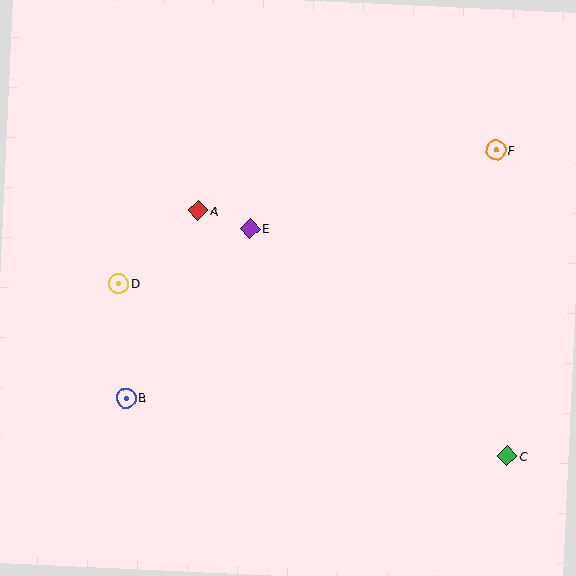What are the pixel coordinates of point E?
Point E is at (250, 229).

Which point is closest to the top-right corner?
Point F is closest to the top-right corner.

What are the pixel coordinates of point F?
Point F is at (496, 150).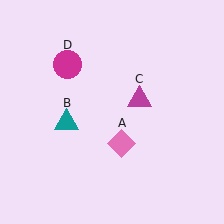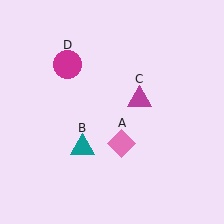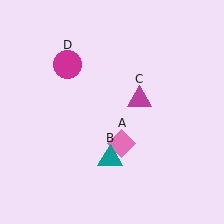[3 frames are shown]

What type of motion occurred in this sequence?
The teal triangle (object B) rotated counterclockwise around the center of the scene.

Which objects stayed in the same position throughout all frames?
Pink diamond (object A) and magenta triangle (object C) and magenta circle (object D) remained stationary.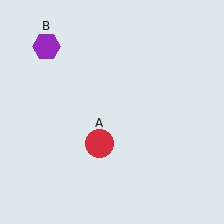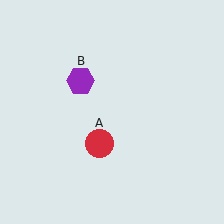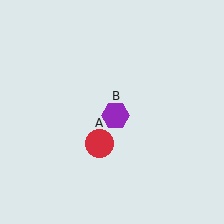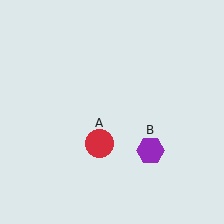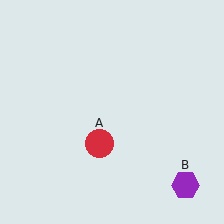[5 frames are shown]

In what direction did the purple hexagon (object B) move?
The purple hexagon (object B) moved down and to the right.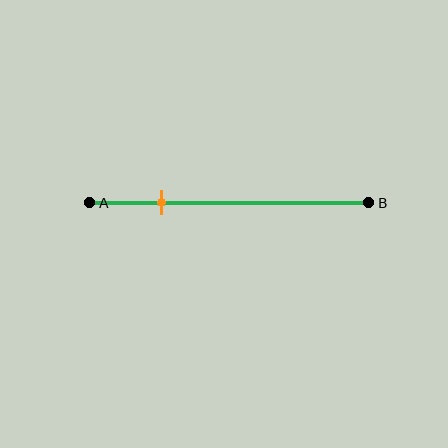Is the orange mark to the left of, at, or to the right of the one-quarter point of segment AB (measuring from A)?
The orange mark is approximately at the one-quarter point of segment AB.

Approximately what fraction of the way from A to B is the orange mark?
The orange mark is approximately 25% of the way from A to B.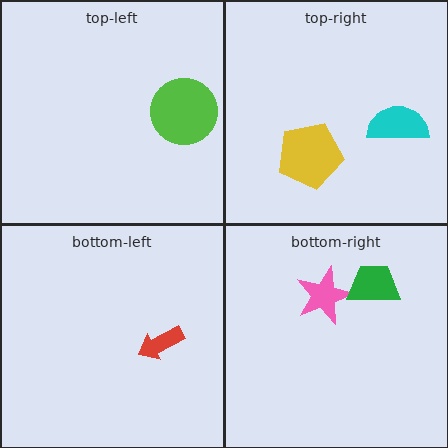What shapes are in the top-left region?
The lime circle.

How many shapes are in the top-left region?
1.